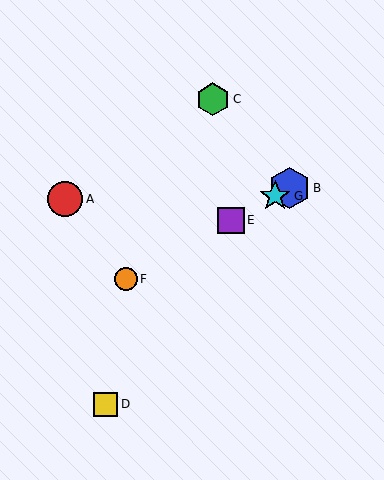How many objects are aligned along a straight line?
4 objects (B, E, F, G) are aligned along a straight line.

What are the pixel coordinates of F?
Object F is at (126, 279).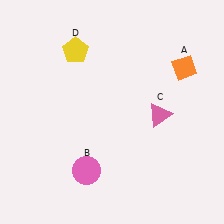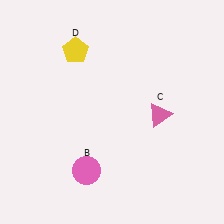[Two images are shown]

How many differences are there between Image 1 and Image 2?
There is 1 difference between the two images.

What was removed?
The orange diamond (A) was removed in Image 2.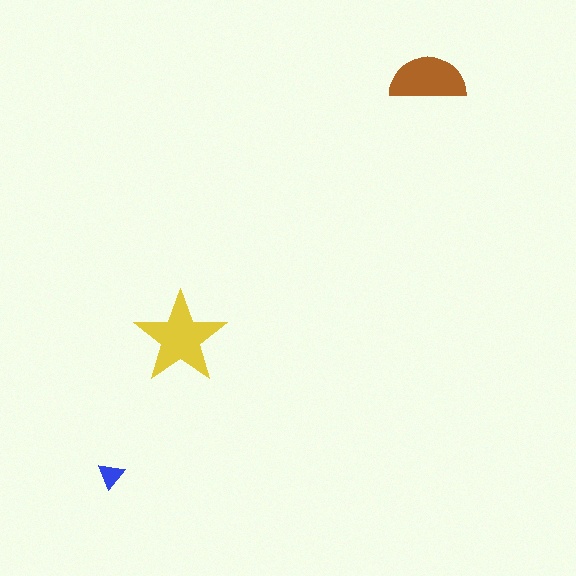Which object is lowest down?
The blue triangle is bottommost.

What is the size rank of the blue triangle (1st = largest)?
3rd.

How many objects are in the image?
There are 3 objects in the image.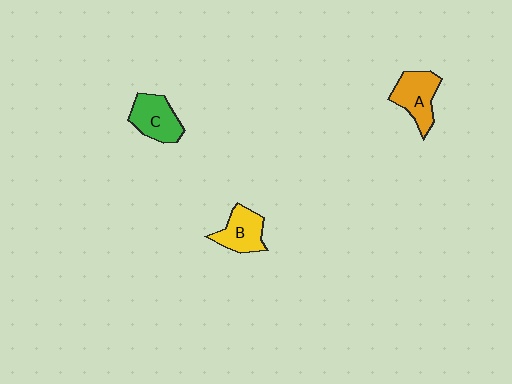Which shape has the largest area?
Shape A (orange).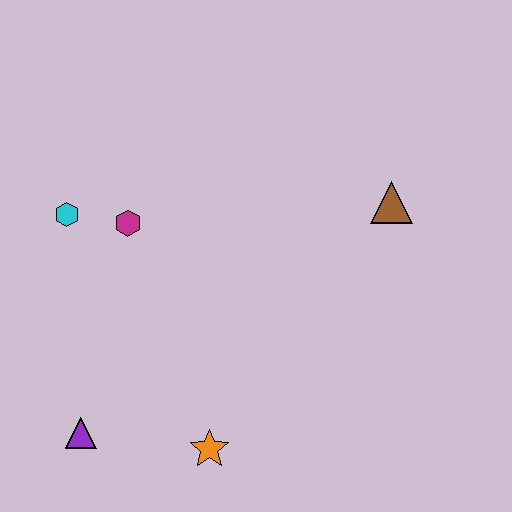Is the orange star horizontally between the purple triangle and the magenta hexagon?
No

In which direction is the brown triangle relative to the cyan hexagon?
The brown triangle is to the right of the cyan hexagon.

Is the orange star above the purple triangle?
No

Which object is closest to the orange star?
The purple triangle is closest to the orange star.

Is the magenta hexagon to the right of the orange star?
No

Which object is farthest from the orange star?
The brown triangle is farthest from the orange star.